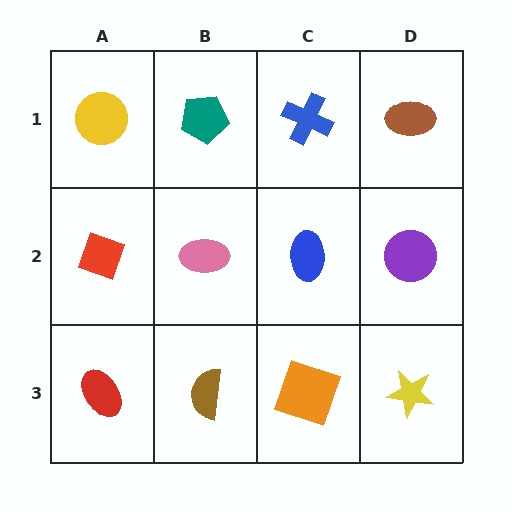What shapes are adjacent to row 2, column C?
A blue cross (row 1, column C), an orange square (row 3, column C), a pink ellipse (row 2, column B), a purple circle (row 2, column D).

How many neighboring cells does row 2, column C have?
4.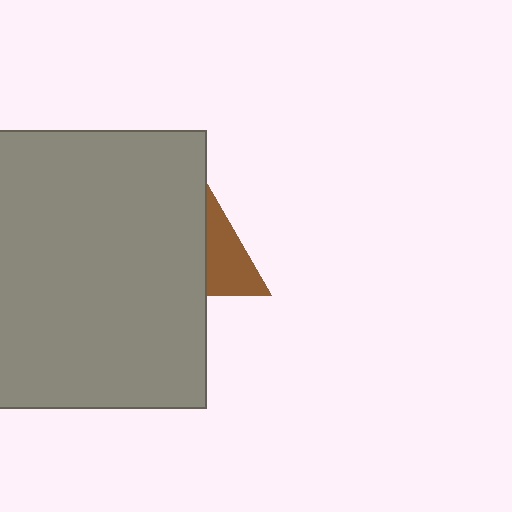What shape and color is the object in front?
The object in front is a gray rectangle.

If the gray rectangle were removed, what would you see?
You would see the complete brown triangle.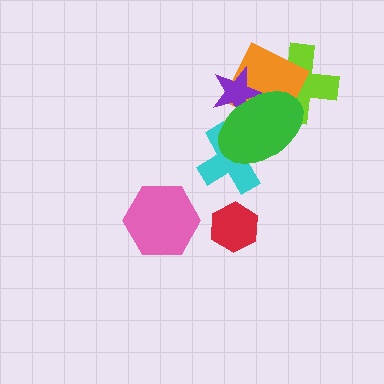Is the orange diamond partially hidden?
Yes, it is partially covered by another shape.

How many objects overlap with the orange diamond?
3 objects overlap with the orange diamond.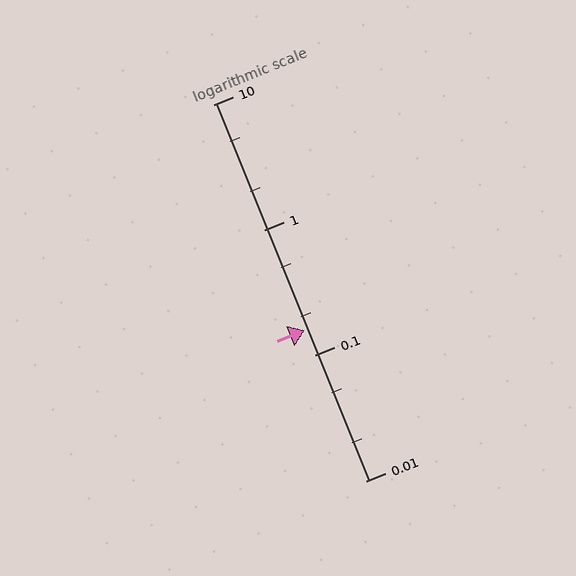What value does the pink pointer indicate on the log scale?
The pointer indicates approximately 0.16.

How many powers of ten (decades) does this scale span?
The scale spans 3 decades, from 0.01 to 10.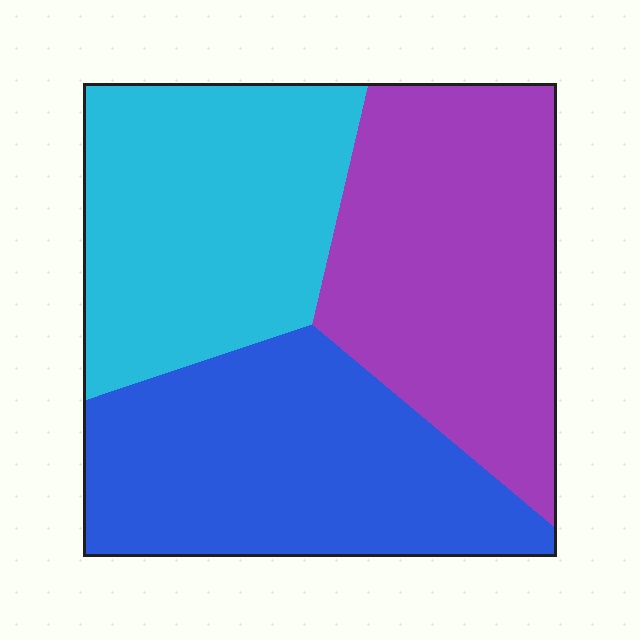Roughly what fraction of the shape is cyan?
Cyan takes up about one third (1/3) of the shape.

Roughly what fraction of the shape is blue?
Blue covers roughly 35% of the shape.